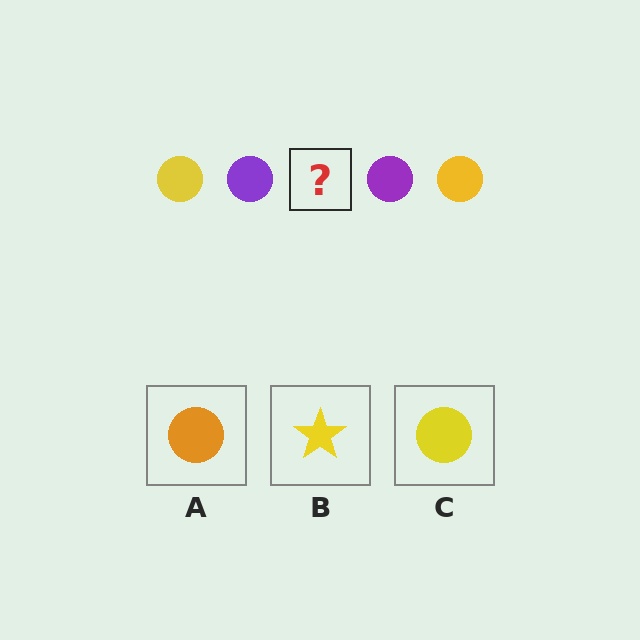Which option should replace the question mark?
Option C.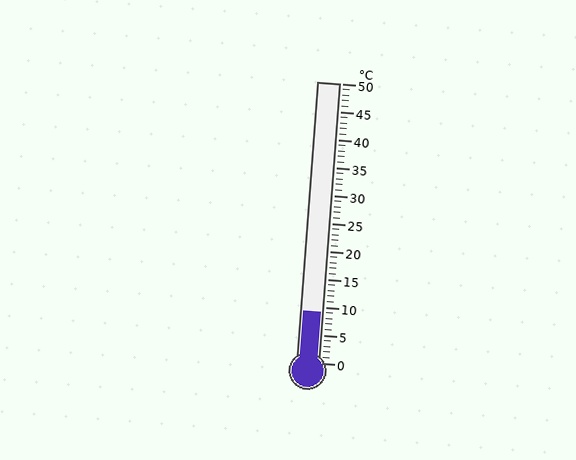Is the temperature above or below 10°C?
The temperature is below 10°C.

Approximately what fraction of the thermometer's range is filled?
The thermometer is filled to approximately 20% of its range.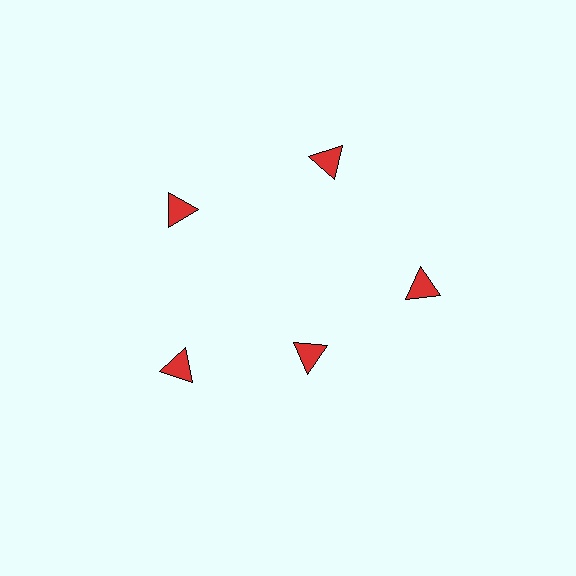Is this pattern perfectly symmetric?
No. The 5 red triangles are arranged in a ring, but one element near the 5 o'clock position is pulled inward toward the center, breaking the 5-fold rotational symmetry.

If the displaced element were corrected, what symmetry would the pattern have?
It would have 5-fold rotational symmetry — the pattern would map onto itself every 72 degrees.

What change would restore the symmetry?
The symmetry would be restored by moving it outward, back onto the ring so that all 5 triangles sit at equal angles and equal distance from the center.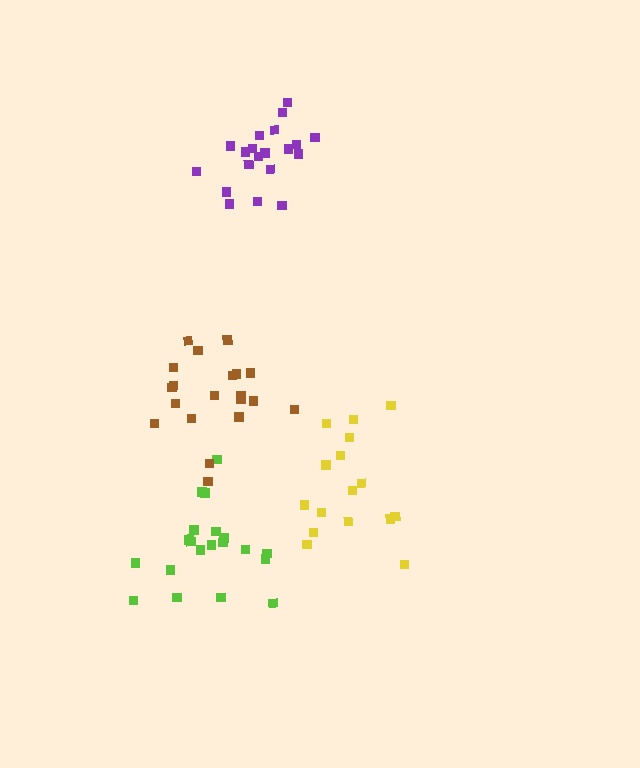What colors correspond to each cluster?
The clusters are colored: lime, brown, purple, yellow.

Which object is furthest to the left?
The lime cluster is leftmost.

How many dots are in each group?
Group 1: 20 dots, Group 2: 20 dots, Group 3: 20 dots, Group 4: 16 dots (76 total).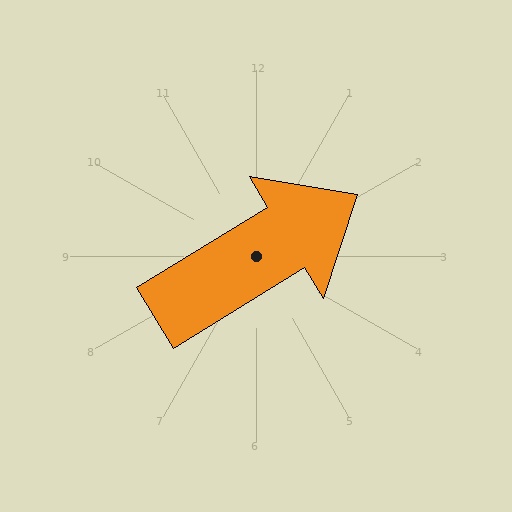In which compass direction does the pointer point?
Northeast.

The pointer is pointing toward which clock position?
Roughly 2 o'clock.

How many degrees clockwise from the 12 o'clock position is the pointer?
Approximately 59 degrees.